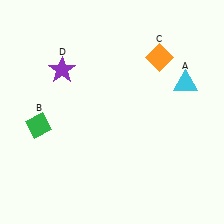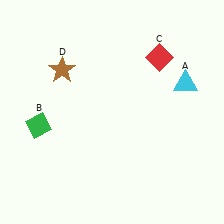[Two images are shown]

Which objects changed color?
C changed from orange to red. D changed from purple to brown.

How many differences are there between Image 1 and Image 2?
There are 2 differences between the two images.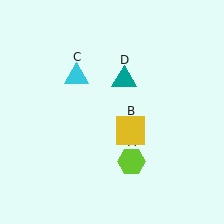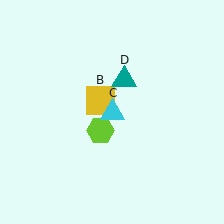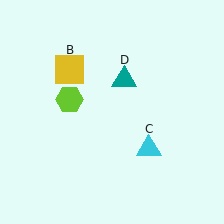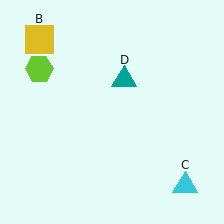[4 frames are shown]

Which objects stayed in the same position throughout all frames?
Teal triangle (object D) remained stationary.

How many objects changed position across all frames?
3 objects changed position: lime hexagon (object A), yellow square (object B), cyan triangle (object C).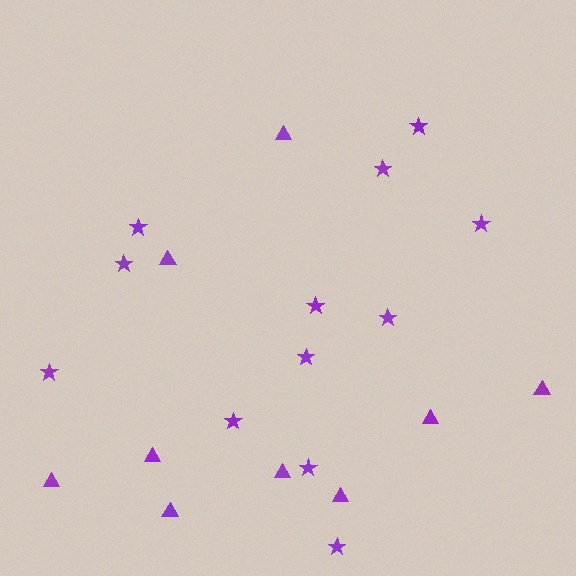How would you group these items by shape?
There are 2 groups: one group of stars (12) and one group of triangles (9).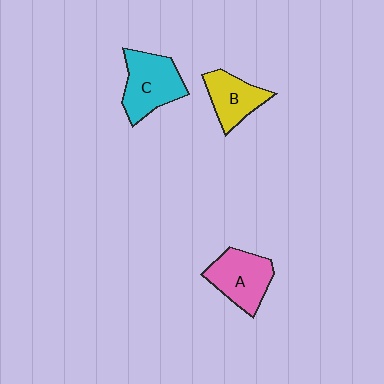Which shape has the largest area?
Shape C (cyan).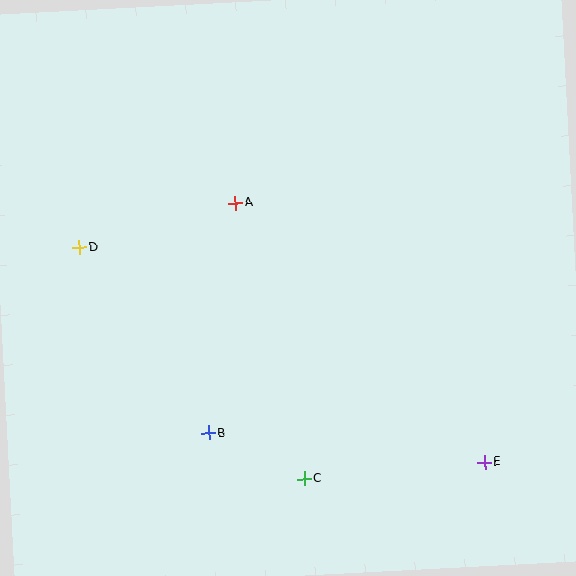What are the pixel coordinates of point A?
Point A is at (235, 203).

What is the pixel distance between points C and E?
The distance between C and E is 181 pixels.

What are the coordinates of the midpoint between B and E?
The midpoint between B and E is at (347, 448).